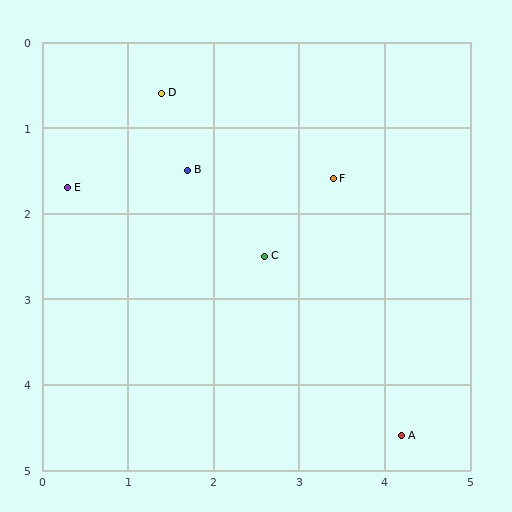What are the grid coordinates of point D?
Point D is at approximately (1.4, 0.6).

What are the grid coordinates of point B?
Point B is at approximately (1.7, 1.5).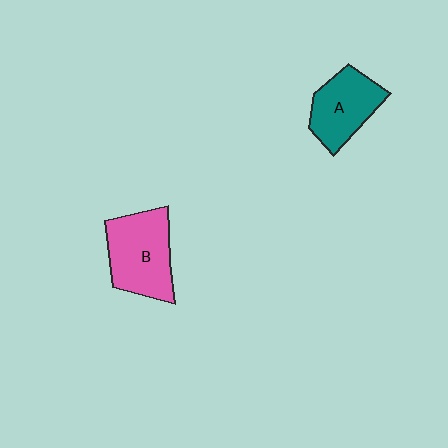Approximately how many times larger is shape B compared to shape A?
Approximately 1.2 times.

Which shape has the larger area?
Shape B (pink).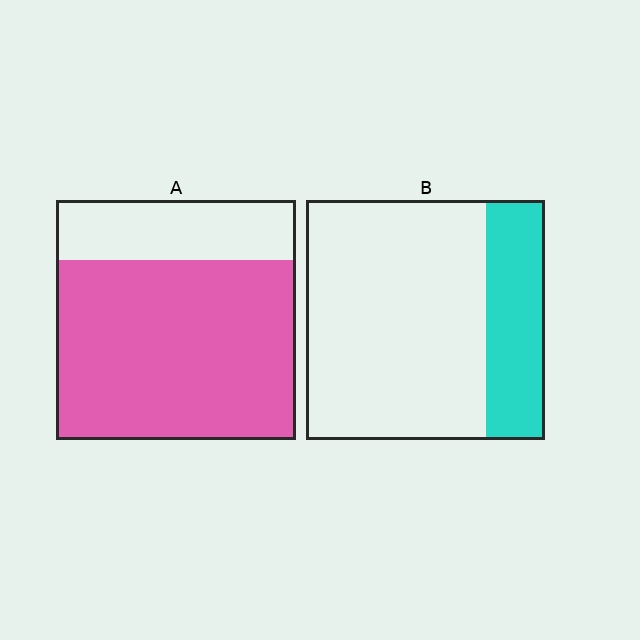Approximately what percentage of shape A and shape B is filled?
A is approximately 75% and B is approximately 25%.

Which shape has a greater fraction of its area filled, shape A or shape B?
Shape A.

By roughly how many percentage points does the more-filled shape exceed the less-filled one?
By roughly 50 percentage points (A over B).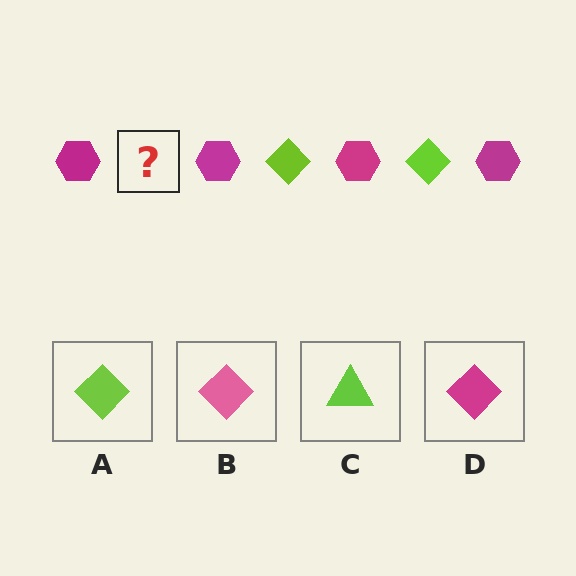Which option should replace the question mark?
Option A.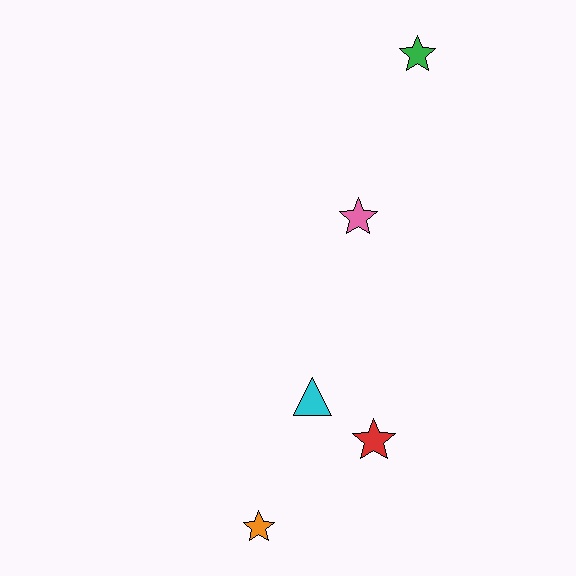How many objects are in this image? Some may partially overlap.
There are 5 objects.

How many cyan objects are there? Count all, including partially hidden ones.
There is 1 cyan object.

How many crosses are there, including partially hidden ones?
There are no crosses.